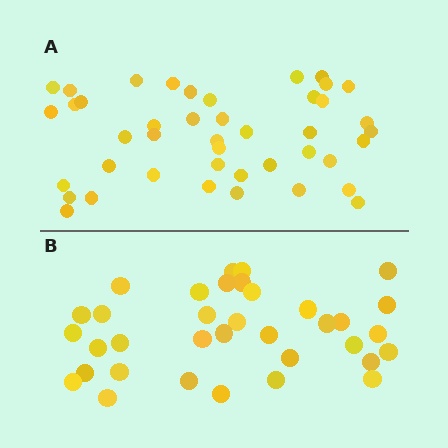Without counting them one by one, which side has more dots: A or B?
Region A (the top region) has more dots.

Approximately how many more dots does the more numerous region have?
Region A has roughly 8 or so more dots than region B.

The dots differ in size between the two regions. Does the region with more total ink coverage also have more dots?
No. Region B has more total ink coverage because its dots are larger, but region A actually contains more individual dots. Total area can be misleading — the number of items is what matters here.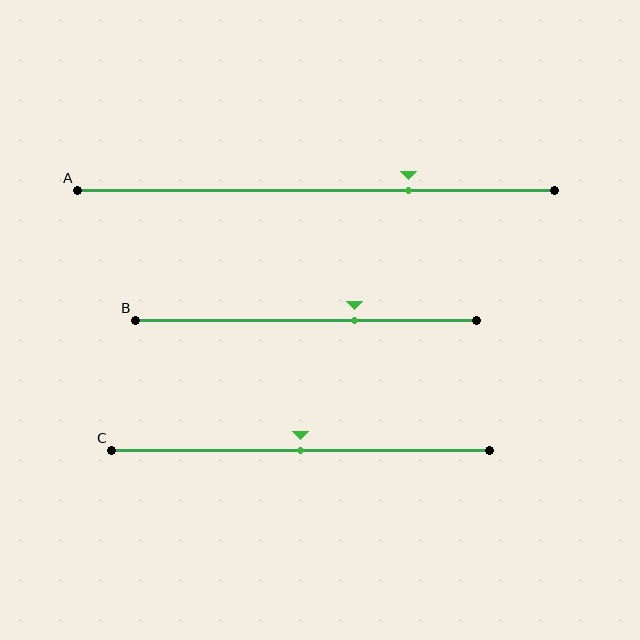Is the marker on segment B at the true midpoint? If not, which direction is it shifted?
No, the marker on segment B is shifted to the right by about 14% of the segment length.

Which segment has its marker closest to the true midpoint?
Segment C has its marker closest to the true midpoint.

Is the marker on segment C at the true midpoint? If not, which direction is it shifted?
Yes, the marker on segment C is at the true midpoint.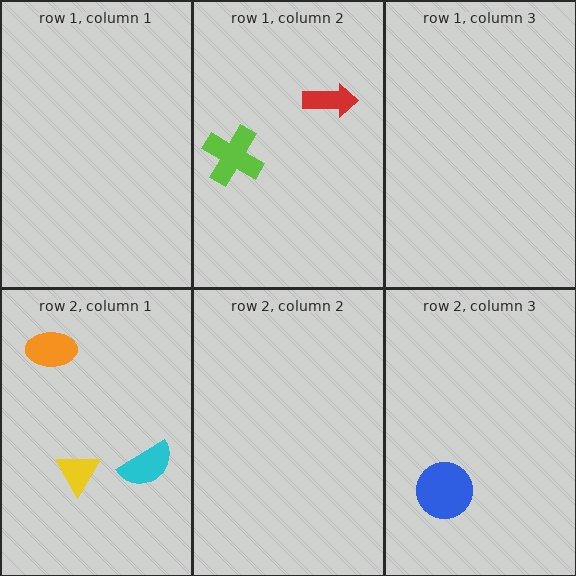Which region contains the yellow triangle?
The row 2, column 1 region.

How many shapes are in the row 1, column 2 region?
2.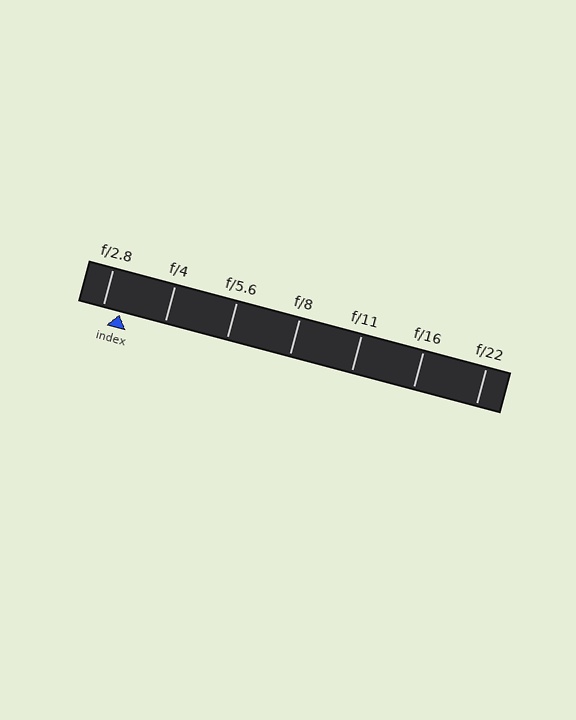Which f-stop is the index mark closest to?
The index mark is closest to f/2.8.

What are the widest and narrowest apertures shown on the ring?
The widest aperture shown is f/2.8 and the narrowest is f/22.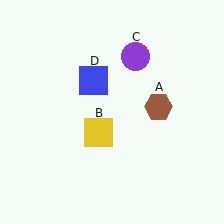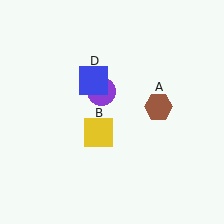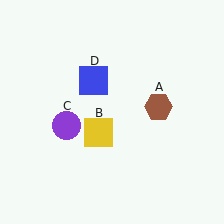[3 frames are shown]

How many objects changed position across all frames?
1 object changed position: purple circle (object C).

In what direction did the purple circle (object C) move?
The purple circle (object C) moved down and to the left.